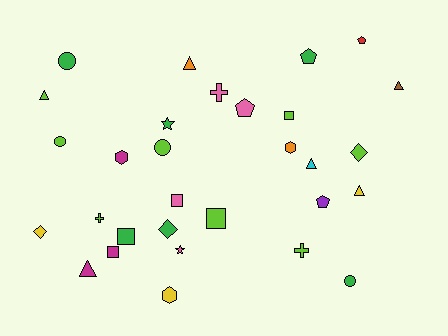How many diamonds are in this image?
There are 3 diamonds.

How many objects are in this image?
There are 30 objects.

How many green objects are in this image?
There are 6 green objects.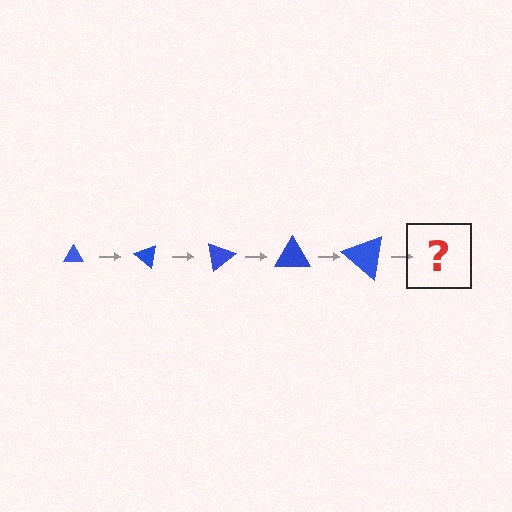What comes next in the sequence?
The next element should be a triangle, larger than the previous one and rotated 200 degrees from the start.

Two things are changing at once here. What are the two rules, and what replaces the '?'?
The two rules are that the triangle grows larger each step and it rotates 40 degrees each step. The '?' should be a triangle, larger than the previous one and rotated 200 degrees from the start.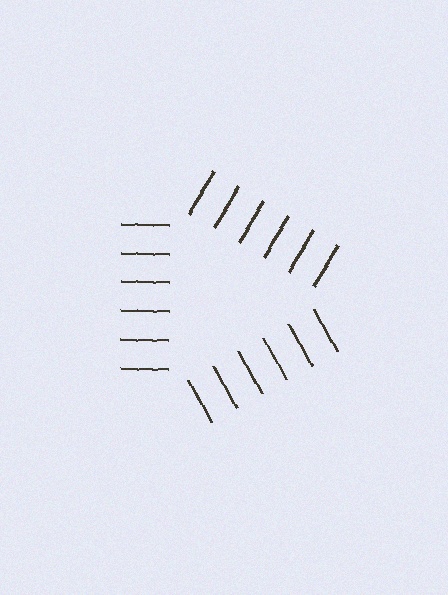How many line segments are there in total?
18 — 6 along each of the 3 edges.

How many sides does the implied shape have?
3 sides — the line-ends trace a triangle.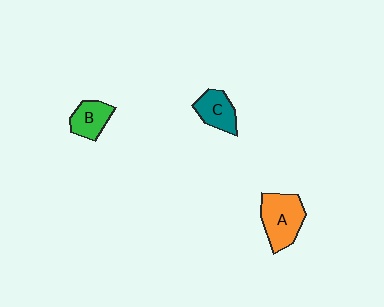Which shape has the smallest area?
Shape B (green).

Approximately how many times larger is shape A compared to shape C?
Approximately 1.5 times.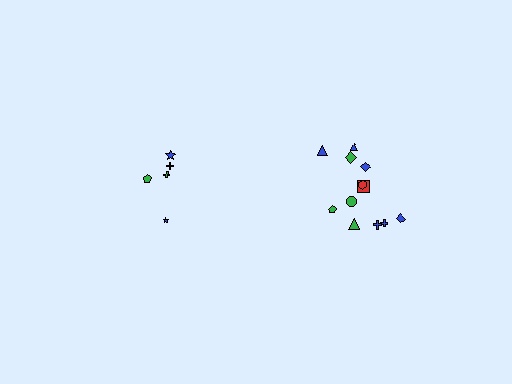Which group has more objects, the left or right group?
The right group.